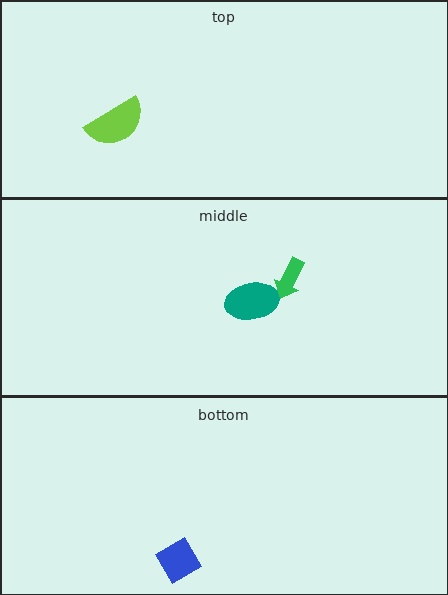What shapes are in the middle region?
The teal ellipse, the green arrow.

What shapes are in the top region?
The lime semicircle.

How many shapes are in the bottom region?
1.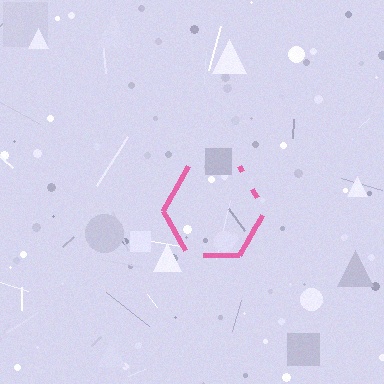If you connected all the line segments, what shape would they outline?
They would outline a hexagon.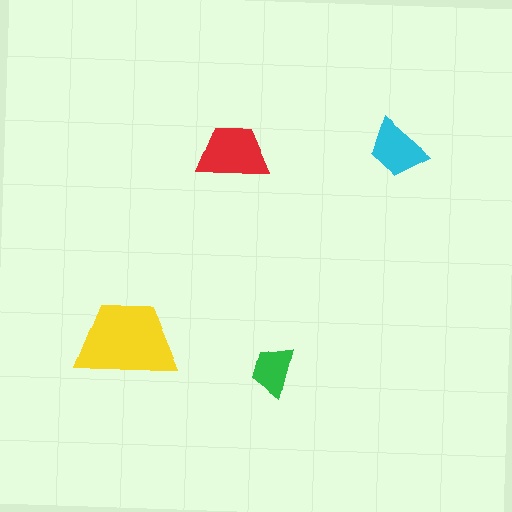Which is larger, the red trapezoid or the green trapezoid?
The red one.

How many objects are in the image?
There are 4 objects in the image.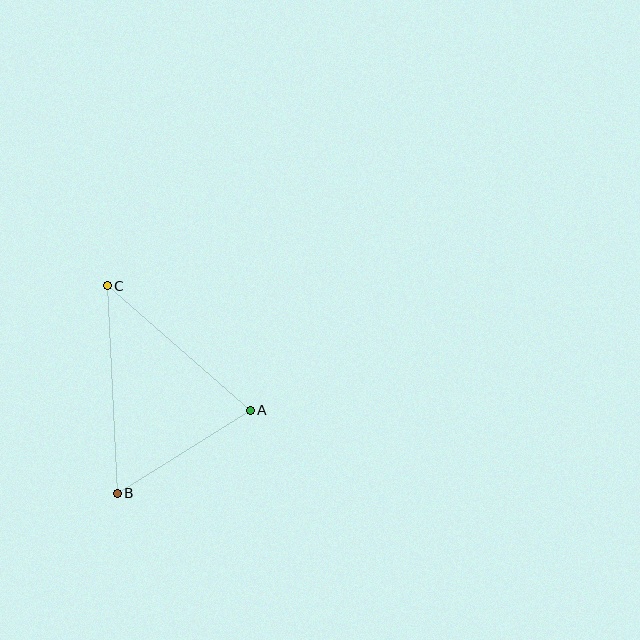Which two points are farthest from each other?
Points B and C are farthest from each other.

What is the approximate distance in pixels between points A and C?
The distance between A and C is approximately 190 pixels.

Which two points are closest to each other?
Points A and B are closest to each other.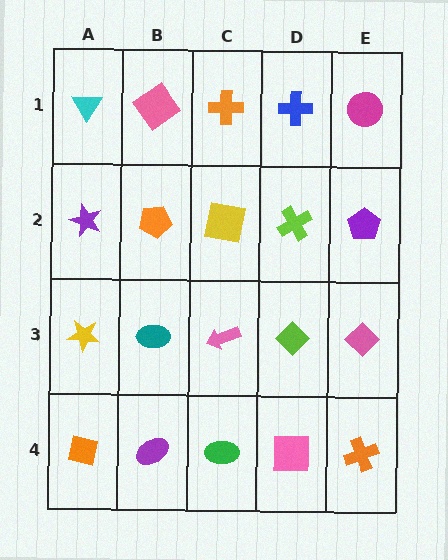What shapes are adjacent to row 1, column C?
A yellow square (row 2, column C), a pink diamond (row 1, column B), a blue cross (row 1, column D).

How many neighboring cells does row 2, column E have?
3.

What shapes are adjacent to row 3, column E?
A purple pentagon (row 2, column E), an orange cross (row 4, column E), a lime diamond (row 3, column D).